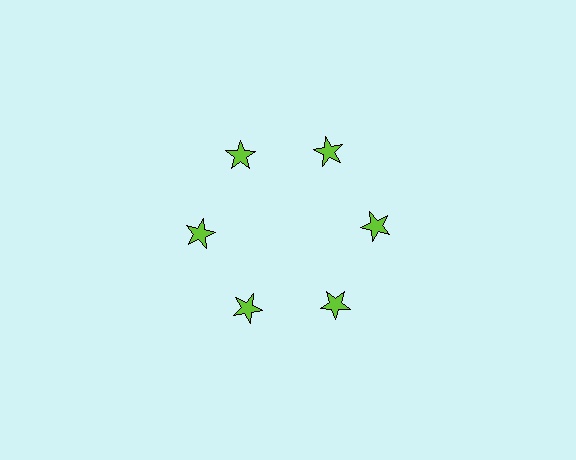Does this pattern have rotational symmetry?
Yes, this pattern has 6-fold rotational symmetry. It looks the same after rotating 60 degrees around the center.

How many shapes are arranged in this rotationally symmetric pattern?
There are 6 shapes, arranged in 6 groups of 1.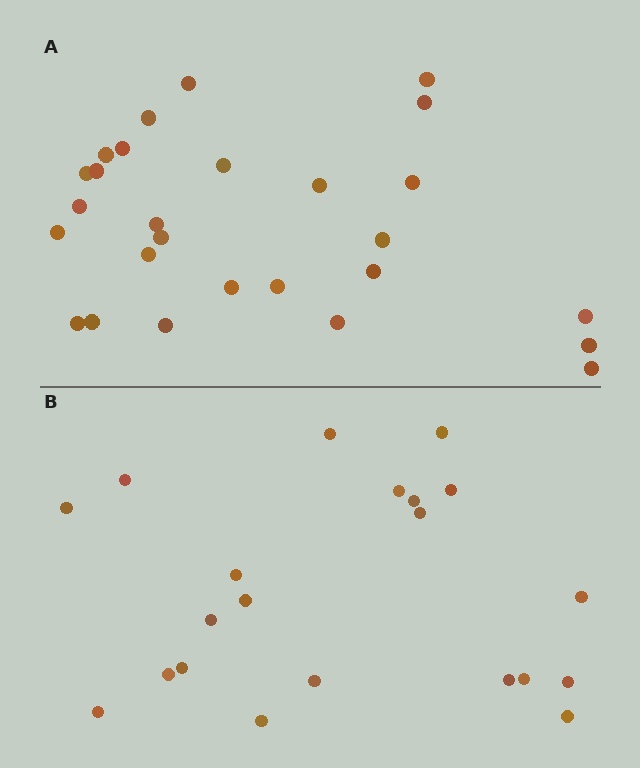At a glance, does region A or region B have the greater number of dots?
Region A (the top region) has more dots.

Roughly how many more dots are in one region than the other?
Region A has about 6 more dots than region B.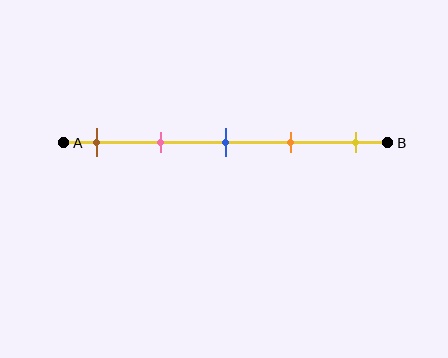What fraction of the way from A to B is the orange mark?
The orange mark is approximately 70% (0.7) of the way from A to B.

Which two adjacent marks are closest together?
The blue and orange marks are the closest adjacent pair.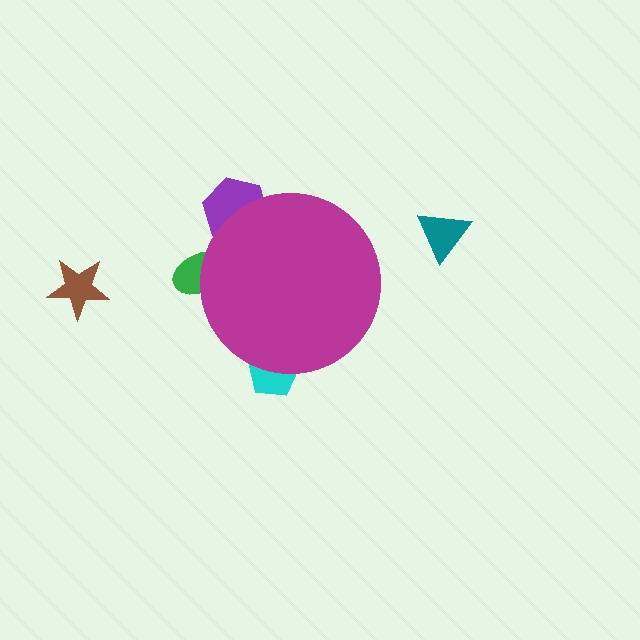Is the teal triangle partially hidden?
No, the teal triangle is fully visible.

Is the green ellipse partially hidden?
Yes, the green ellipse is partially hidden behind the magenta circle.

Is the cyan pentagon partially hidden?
Yes, the cyan pentagon is partially hidden behind the magenta circle.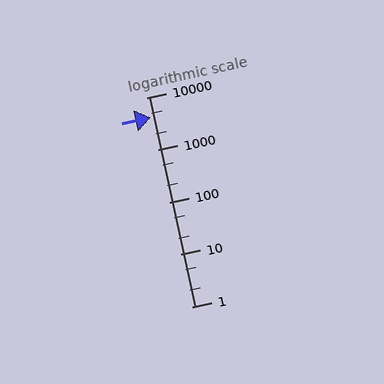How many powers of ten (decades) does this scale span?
The scale spans 4 decades, from 1 to 10000.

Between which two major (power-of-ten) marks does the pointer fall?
The pointer is between 1000 and 10000.